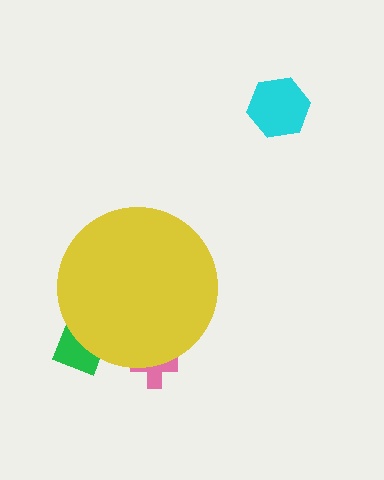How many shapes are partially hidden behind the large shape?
2 shapes are partially hidden.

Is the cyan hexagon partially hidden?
No, the cyan hexagon is fully visible.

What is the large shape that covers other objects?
A yellow circle.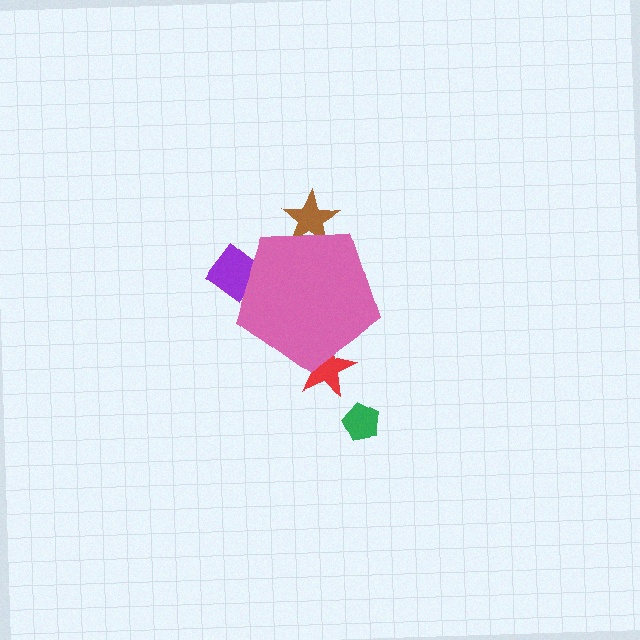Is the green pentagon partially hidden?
No, the green pentagon is fully visible.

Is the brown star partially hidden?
Yes, the brown star is partially hidden behind the pink pentagon.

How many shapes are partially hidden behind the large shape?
3 shapes are partially hidden.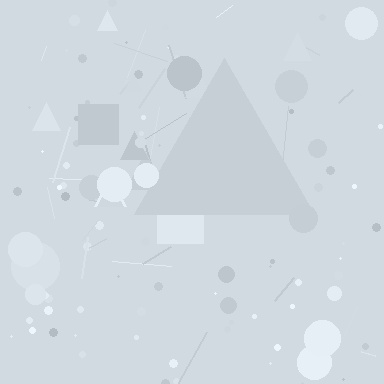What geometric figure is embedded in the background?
A triangle is embedded in the background.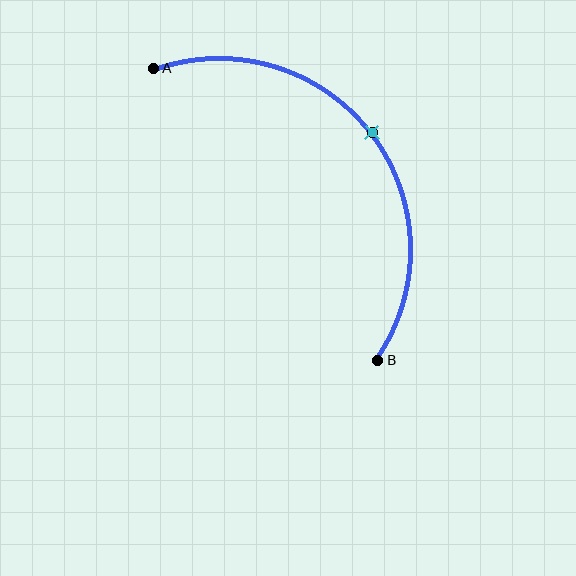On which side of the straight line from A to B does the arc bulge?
The arc bulges above and to the right of the straight line connecting A and B.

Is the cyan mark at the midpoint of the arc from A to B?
Yes. The cyan mark lies on the arc at equal arc-length from both A and B — it is the arc midpoint.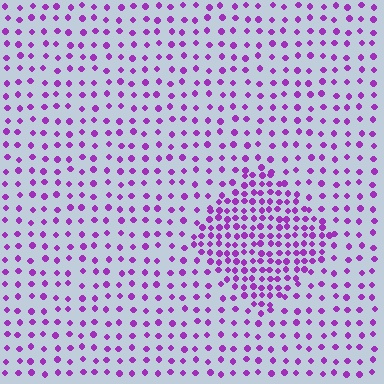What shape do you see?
I see a diamond.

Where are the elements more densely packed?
The elements are more densely packed inside the diamond boundary.